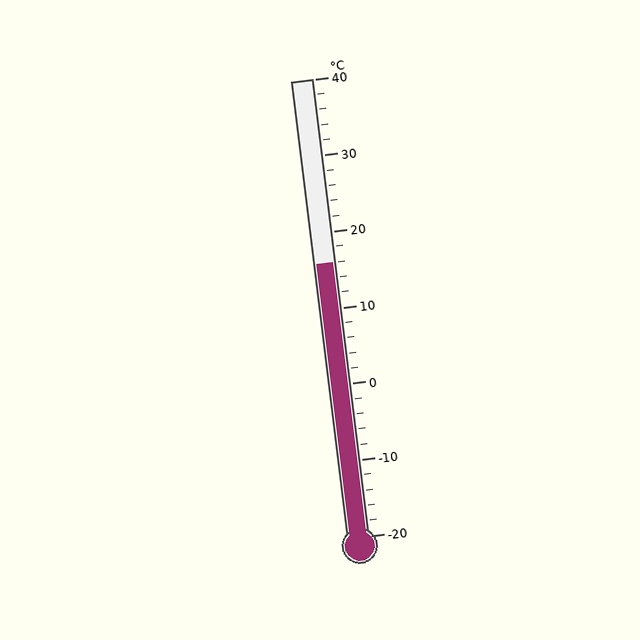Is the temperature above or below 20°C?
The temperature is below 20°C.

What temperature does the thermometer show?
The thermometer shows approximately 16°C.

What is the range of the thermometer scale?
The thermometer scale ranges from -20°C to 40°C.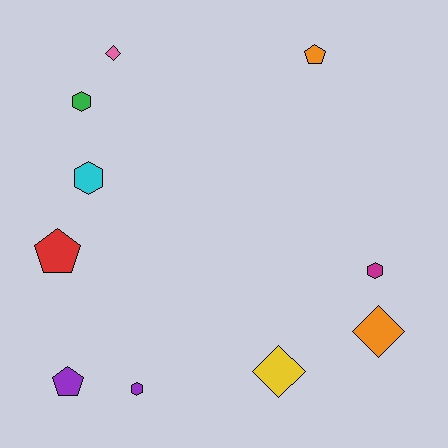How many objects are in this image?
There are 10 objects.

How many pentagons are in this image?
There are 3 pentagons.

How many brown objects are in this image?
There are no brown objects.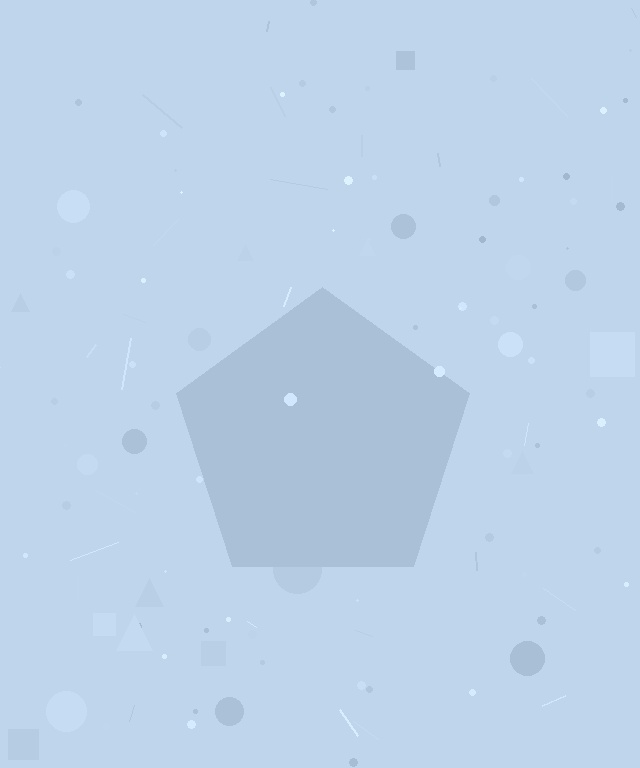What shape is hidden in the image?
A pentagon is hidden in the image.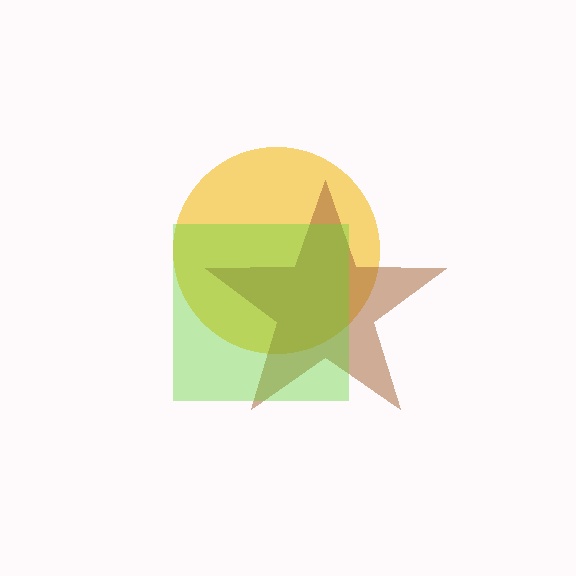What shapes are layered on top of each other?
The layered shapes are: a yellow circle, a brown star, a lime square.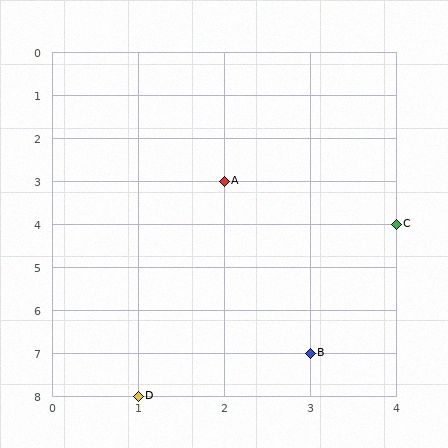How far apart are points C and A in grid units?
Points C and A are 2 columns and 1 row apart (about 2.2 grid units diagonally).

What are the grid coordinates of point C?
Point C is at grid coordinates (4, 4).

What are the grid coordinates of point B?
Point B is at grid coordinates (3, 7).